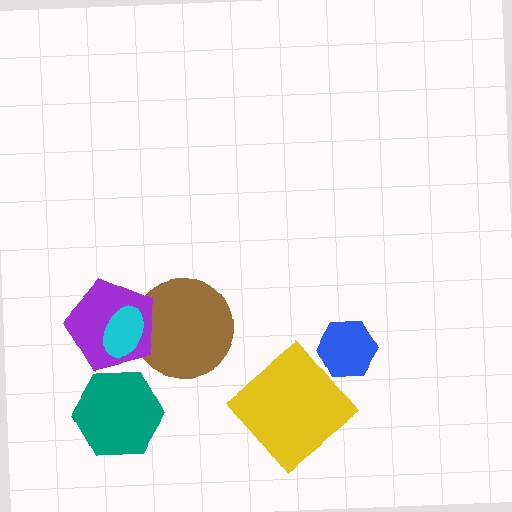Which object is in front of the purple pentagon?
The cyan ellipse is in front of the purple pentagon.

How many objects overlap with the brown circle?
2 objects overlap with the brown circle.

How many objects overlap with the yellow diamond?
0 objects overlap with the yellow diamond.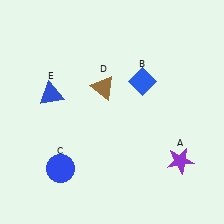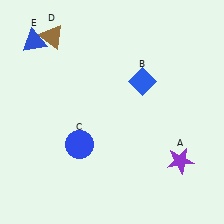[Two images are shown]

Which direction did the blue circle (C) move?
The blue circle (C) moved up.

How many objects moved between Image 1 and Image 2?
3 objects moved between the two images.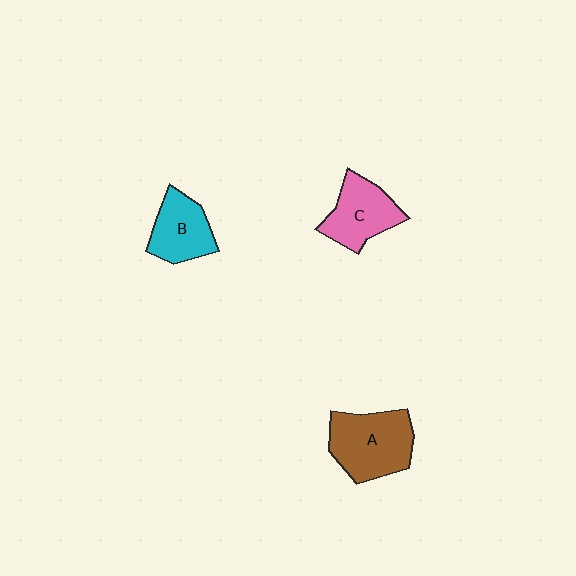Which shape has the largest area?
Shape A (brown).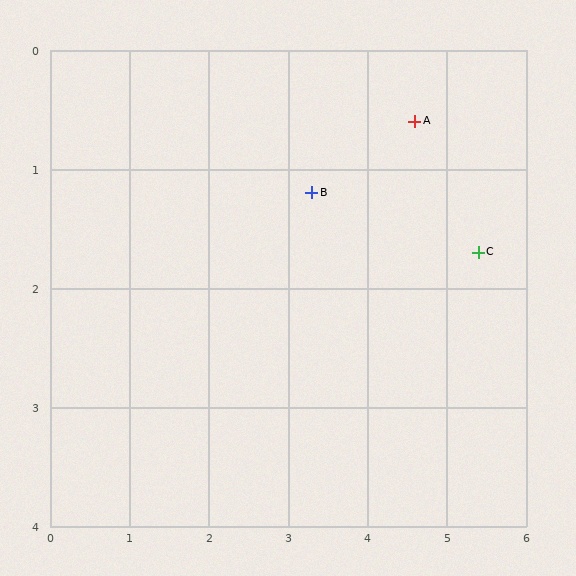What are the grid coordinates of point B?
Point B is at approximately (3.3, 1.2).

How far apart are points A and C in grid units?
Points A and C are about 1.4 grid units apart.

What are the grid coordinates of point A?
Point A is at approximately (4.6, 0.6).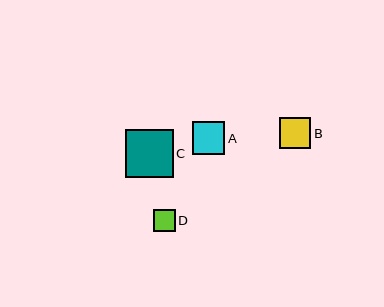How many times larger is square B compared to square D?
Square B is approximately 1.4 times the size of square D.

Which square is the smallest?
Square D is the smallest with a size of approximately 22 pixels.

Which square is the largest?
Square C is the largest with a size of approximately 48 pixels.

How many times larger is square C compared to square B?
Square C is approximately 1.5 times the size of square B.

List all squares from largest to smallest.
From largest to smallest: C, A, B, D.